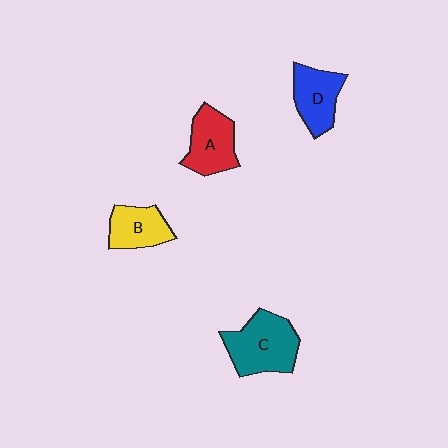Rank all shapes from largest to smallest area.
From largest to smallest: C (teal), A (red), D (blue), B (yellow).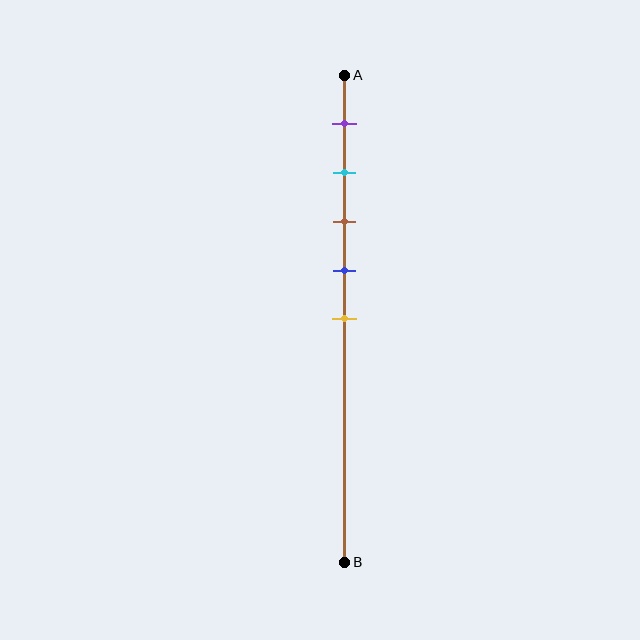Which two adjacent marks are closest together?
The cyan and brown marks are the closest adjacent pair.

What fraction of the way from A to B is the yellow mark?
The yellow mark is approximately 50% (0.5) of the way from A to B.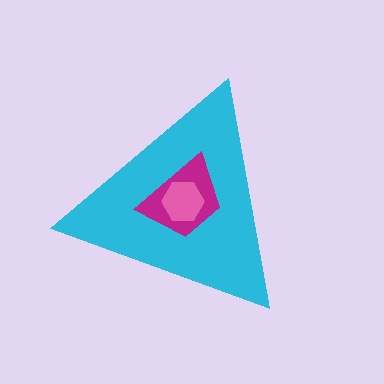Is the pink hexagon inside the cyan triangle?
Yes.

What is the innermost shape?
The pink hexagon.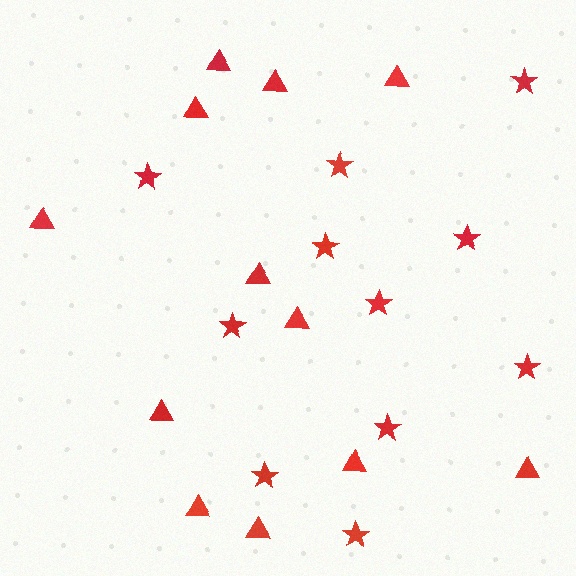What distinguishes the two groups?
There are 2 groups: one group of stars (11) and one group of triangles (12).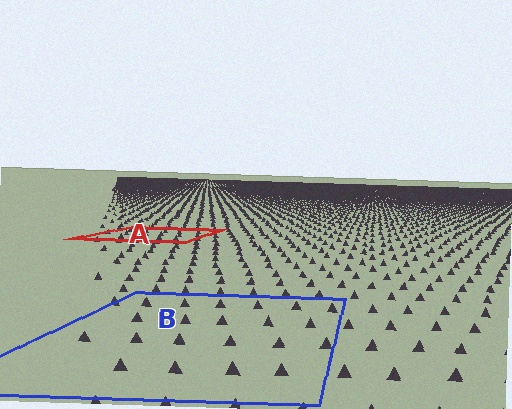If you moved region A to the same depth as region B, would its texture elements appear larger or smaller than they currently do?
They would appear larger. At a closer depth, the same texture elements are projected at a bigger on-screen size.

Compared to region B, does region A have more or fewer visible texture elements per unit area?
Region A has more texture elements per unit area — they are packed more densely because it is farther away.